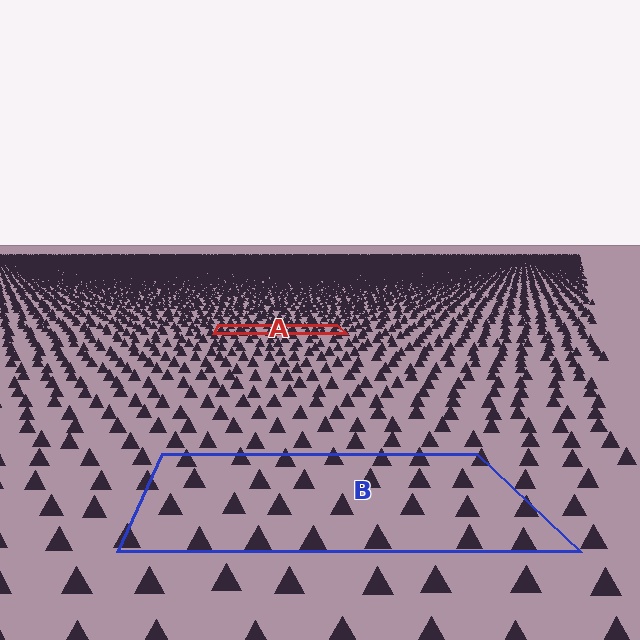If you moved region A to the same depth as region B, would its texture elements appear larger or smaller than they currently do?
They would appear larger. At a closer depth, the same texture elements are projected at a bigger on-screen size.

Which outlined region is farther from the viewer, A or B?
Region A is farther from the viewer — the texture elements inside it appear smaller and more densely packed.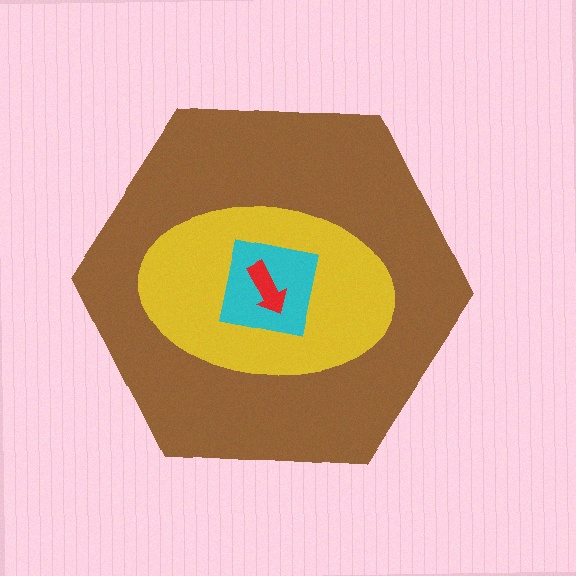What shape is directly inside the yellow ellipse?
The cyan square.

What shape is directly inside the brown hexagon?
The yellow ellipse.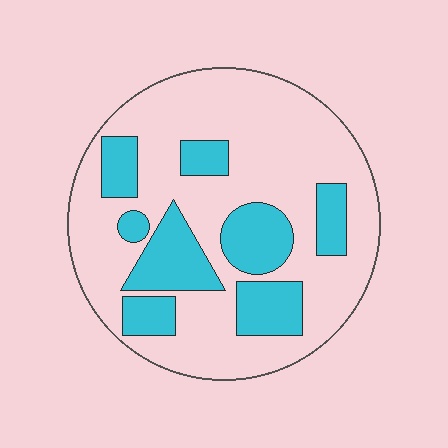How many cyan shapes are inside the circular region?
8.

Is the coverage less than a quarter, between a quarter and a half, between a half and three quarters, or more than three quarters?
Between a quarter and a half.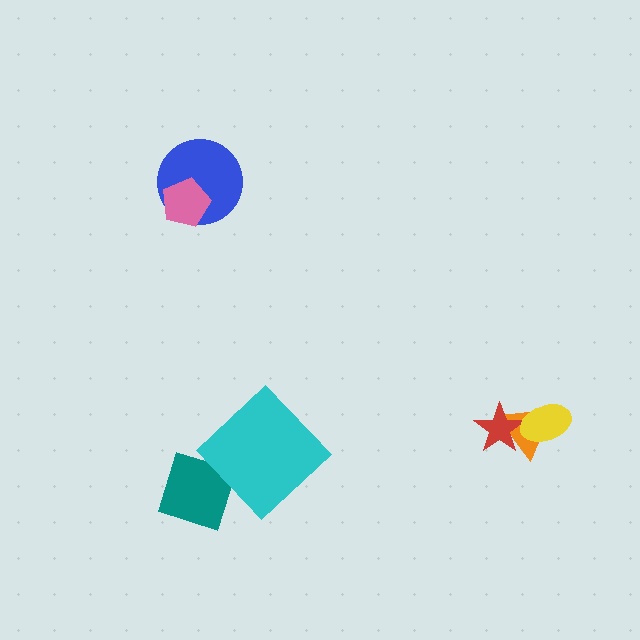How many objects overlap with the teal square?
0 objects overlap with the teal square.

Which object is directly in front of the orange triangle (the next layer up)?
The red star is directly in front of the orange triangle.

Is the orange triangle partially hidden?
Yes, it is partially covered by another shape.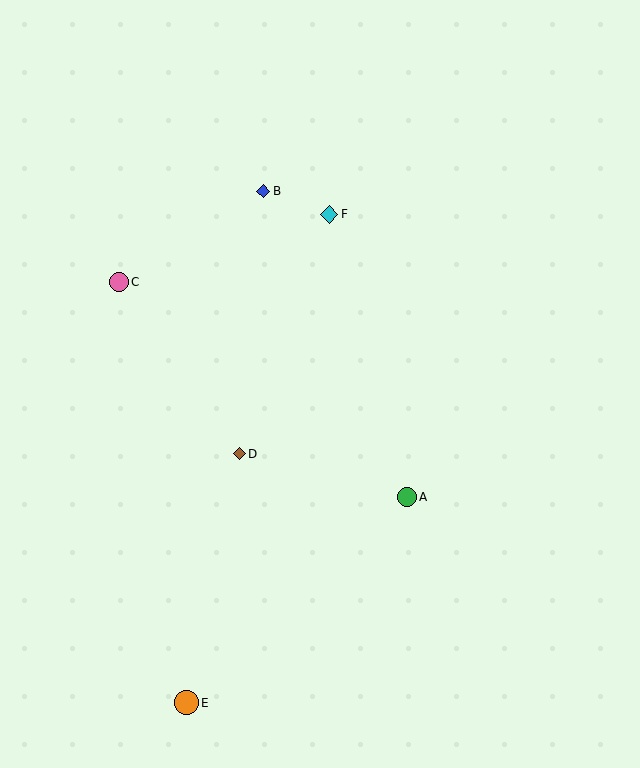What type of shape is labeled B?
Shape B is a blue diamond.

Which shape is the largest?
The orange circle (labeled E) is the largest.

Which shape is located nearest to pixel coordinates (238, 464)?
The brown diamond (labeled D) at (239, 454) is nearest to that location.